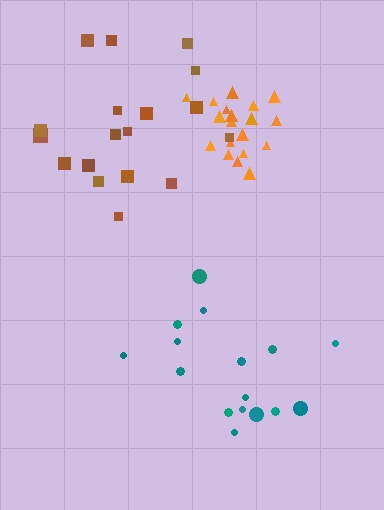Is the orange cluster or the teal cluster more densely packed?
Orange.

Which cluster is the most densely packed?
Orange.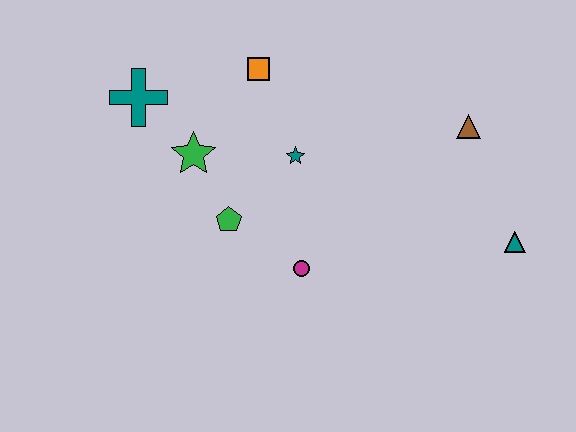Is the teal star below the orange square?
Yes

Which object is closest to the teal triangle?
The brown triangle is closest to the teal triangle.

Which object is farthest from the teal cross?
The teal triangle is farthest from the teal cross.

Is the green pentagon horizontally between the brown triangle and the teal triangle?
No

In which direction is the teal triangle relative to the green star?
The teal triangle is to the right of the green star.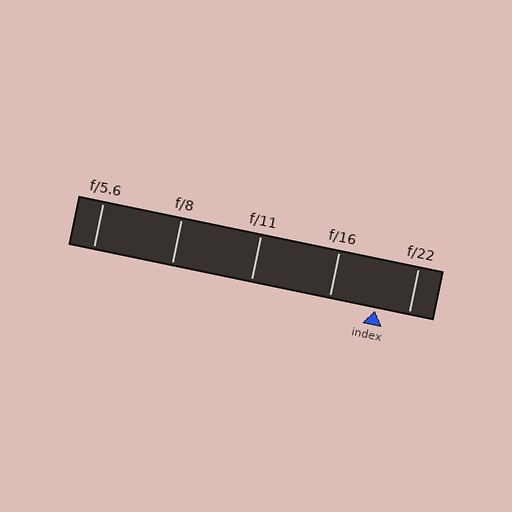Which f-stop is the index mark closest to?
The index mark is closest to f/22.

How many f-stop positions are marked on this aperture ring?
There are 5 f-stop positions marked.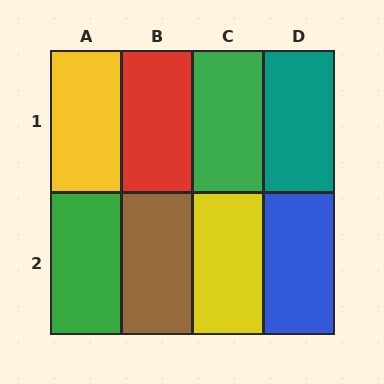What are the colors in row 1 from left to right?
Yellow, red, green, teal.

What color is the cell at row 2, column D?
Blue.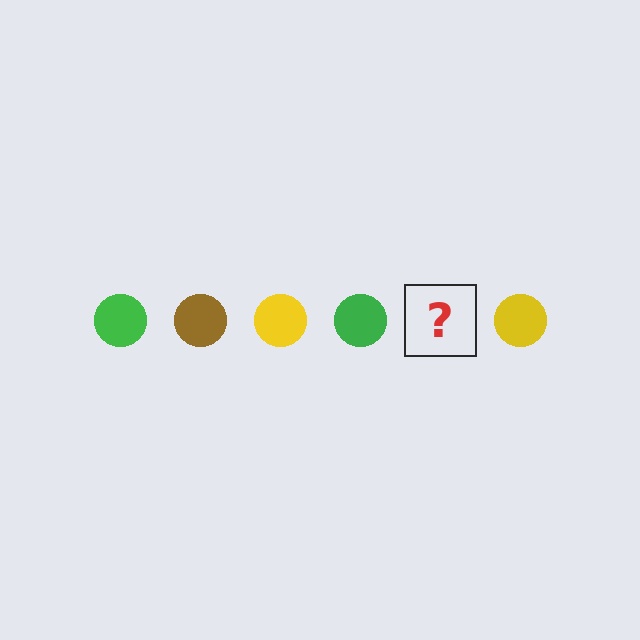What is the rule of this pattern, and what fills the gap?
The rule is that the pattern cycles through green, brown, yellow circles. The gap should be filled with a brown circle.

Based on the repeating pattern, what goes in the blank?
The blank should be a brown circle.